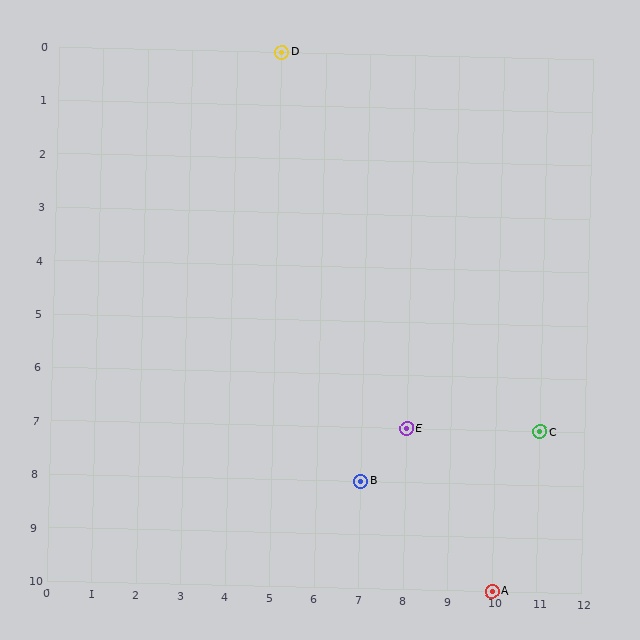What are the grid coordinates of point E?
Point E is at grid coordinates (8, 7).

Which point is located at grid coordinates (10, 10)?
Point A is at (10, 10).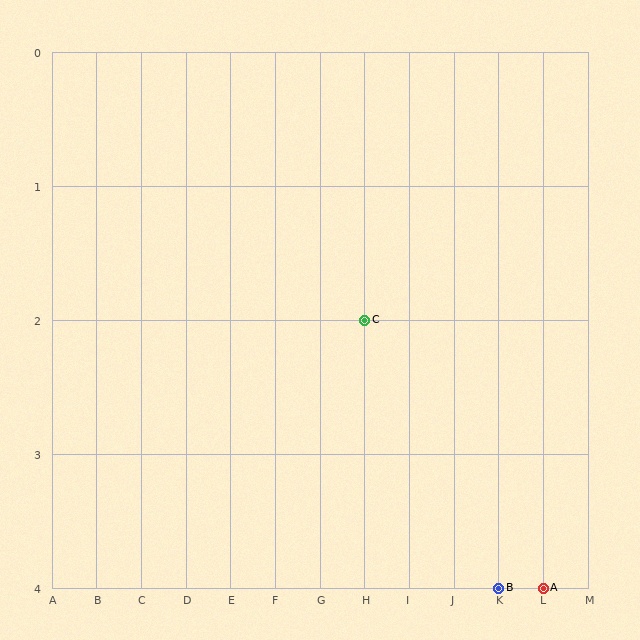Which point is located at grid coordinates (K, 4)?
Point B is at (K, 4).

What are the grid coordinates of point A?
Point A is at grid coordinates (L, 4).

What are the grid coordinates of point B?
Point B is at grid coordinates (K, 4).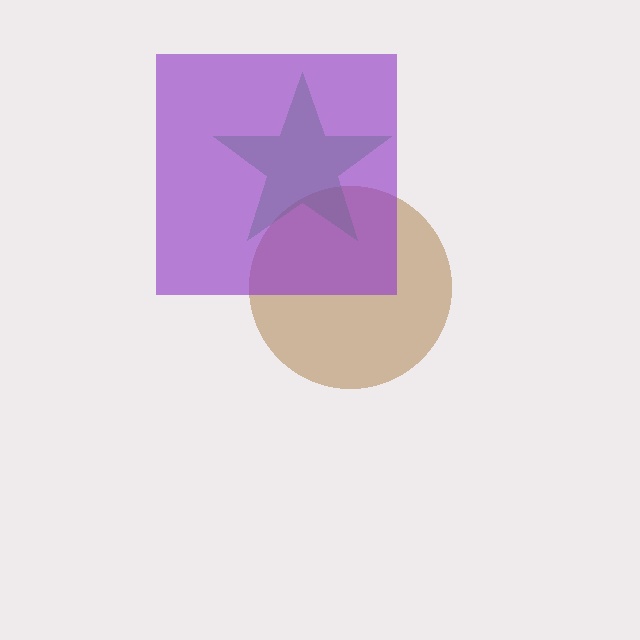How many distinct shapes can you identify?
There are 3 distinct shapes: a brown circle, a green star, a purple square.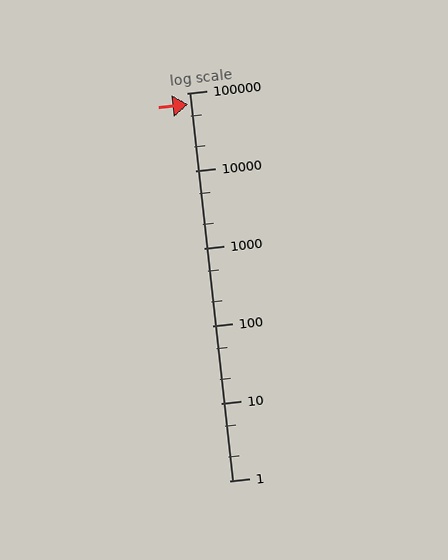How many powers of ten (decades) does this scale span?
The scale spans 5 decades, from 1 to 100000.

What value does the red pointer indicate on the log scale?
The pointer indicates approximately 71000.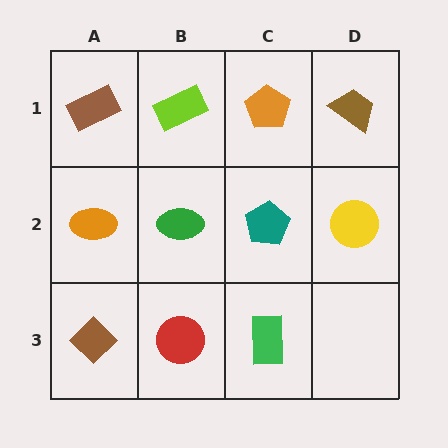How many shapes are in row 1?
4 shapes.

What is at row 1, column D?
A brown trapezoid.